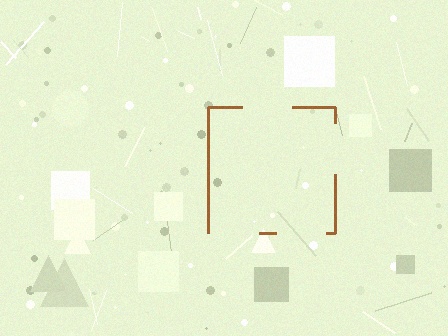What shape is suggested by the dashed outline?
The dashed outline suggests a square.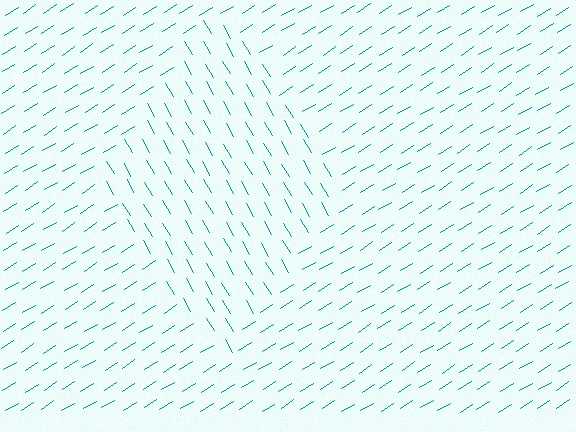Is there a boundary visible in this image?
Yes, there is a texture boundary formed by a change in line orientation.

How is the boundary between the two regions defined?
The boundary is defined purely by a change in line orientation (approximately 88 degrees difference). All lines are the same color and thickness.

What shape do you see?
I see a diamond.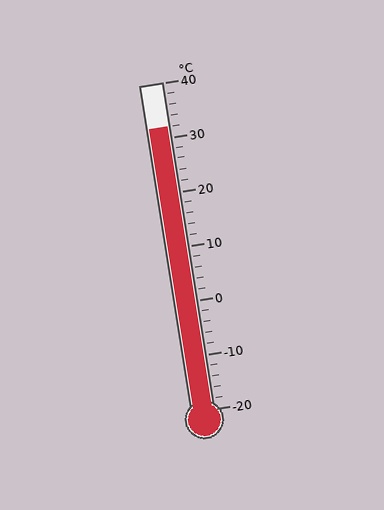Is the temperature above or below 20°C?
The temperature is above 20°C.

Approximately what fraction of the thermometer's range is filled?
The thermometer is filled to approximately 85% of its range.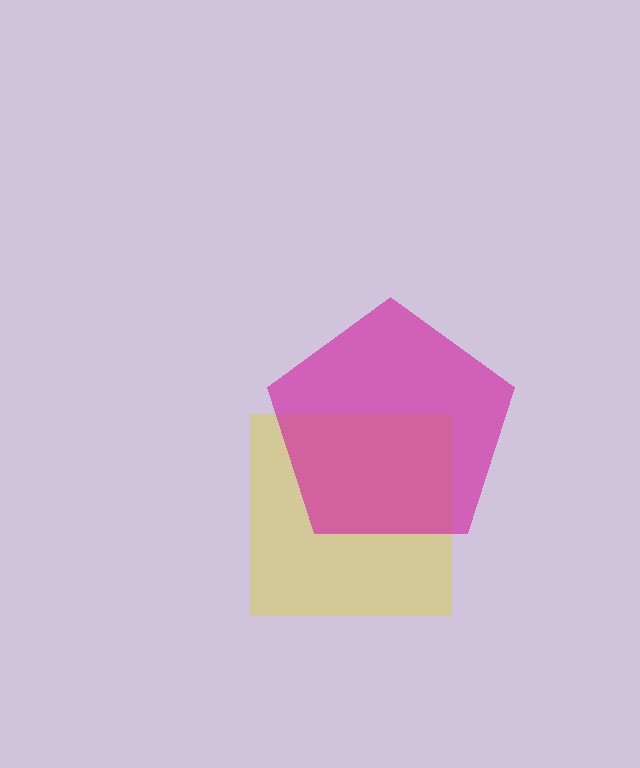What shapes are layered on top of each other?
The layered shapes are: a yellow square, a magenta pentagon.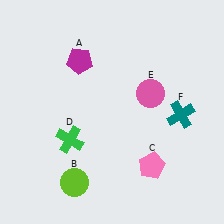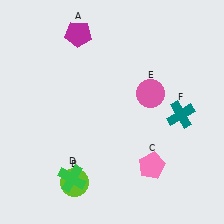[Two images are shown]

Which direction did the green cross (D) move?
The green cross (D) moved down.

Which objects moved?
The objects that moved are: the magenta pentagon (A), the green cross (D).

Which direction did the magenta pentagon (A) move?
The magenta pentagon (A) moved up.